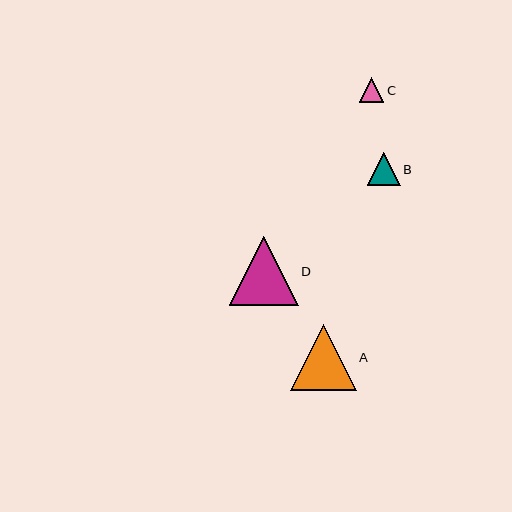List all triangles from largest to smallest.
From largest to smallest: D, A, B, C.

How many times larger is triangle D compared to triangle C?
Triangle D is approximately 2.8 times the size of triangle C.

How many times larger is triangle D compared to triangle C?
Triangle D is approximately 2.8 times the size of triangle C.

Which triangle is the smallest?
Triangle C is the smallest with a size of approximately 25 pixels.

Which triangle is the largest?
Triangle D is the largest with a size of approximately 69 pixels.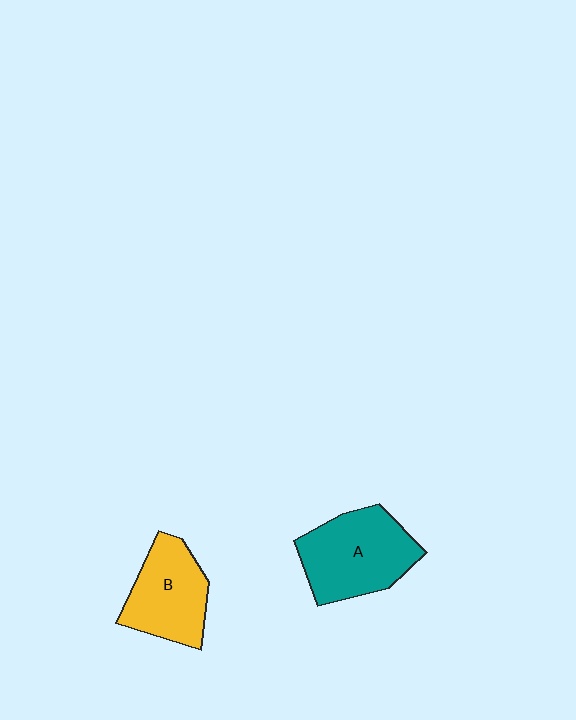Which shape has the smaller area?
Shape B (yellow).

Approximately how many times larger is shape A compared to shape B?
Approximately 1.2 times.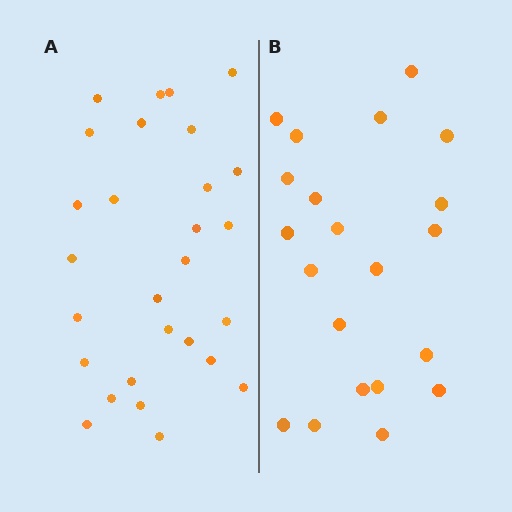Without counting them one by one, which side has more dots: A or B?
Region A (the left region) has more dots.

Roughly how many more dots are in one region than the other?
Region A has roughly 8 or so more dots than region B.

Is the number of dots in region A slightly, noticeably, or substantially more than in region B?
Region A has noticeably more, but not dramatically so. The ratio is roughly 1.3 to 1.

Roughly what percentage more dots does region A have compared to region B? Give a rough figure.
About 35% more.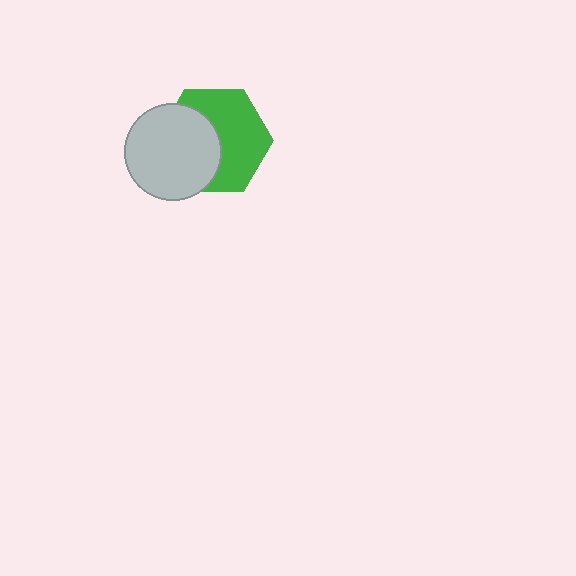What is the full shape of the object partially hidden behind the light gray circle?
The partially hidden object is a green hexagon.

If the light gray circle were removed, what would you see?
You would see the complete green hexagon.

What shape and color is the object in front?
The object in front is a light gray circle.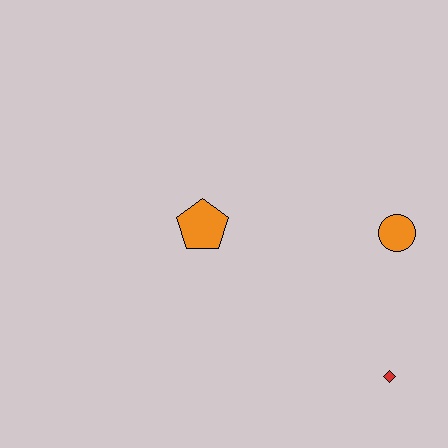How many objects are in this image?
There are 3 objects.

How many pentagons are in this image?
There is 1 pentagon.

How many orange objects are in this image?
There are 2 orange objects.